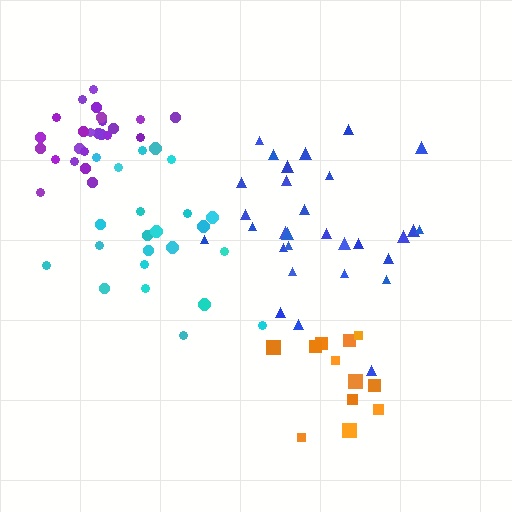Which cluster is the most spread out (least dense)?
Cyan.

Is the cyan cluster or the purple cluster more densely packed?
Purple.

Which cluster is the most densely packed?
Purple.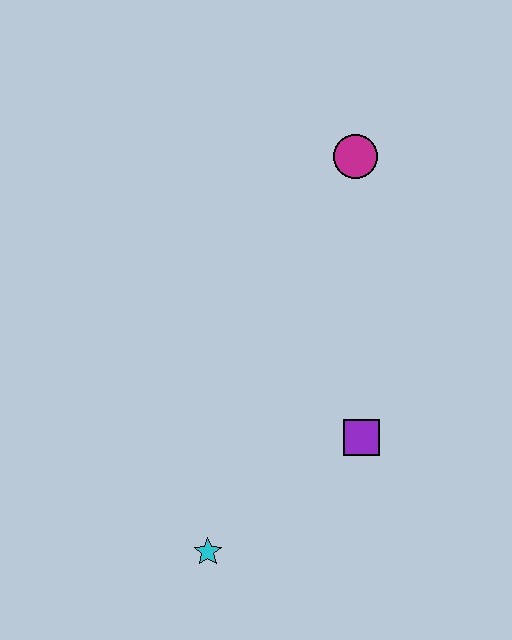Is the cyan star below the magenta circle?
Yes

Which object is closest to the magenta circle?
The purple square is closest to the magenta circle.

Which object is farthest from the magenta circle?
The cyan star is farthest from the magenta circle.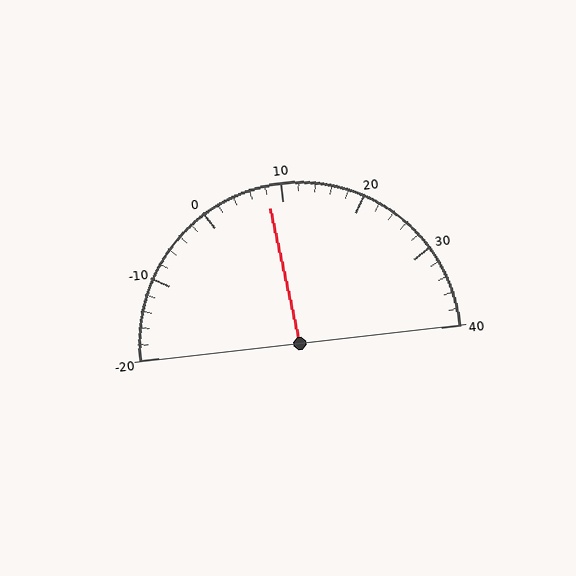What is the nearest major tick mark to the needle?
The nearest major tick mark is 10.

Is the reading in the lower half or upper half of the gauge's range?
The reading is in the lower half of the range (-20 to 40).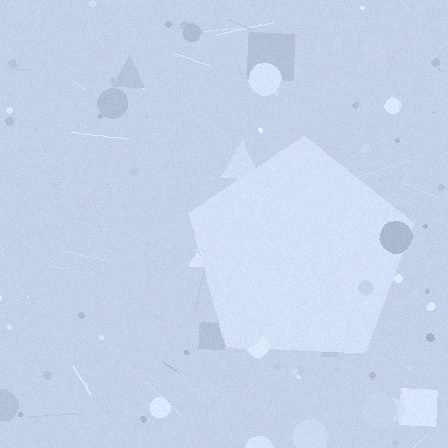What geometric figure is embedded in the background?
A pentagon is embedded in the background.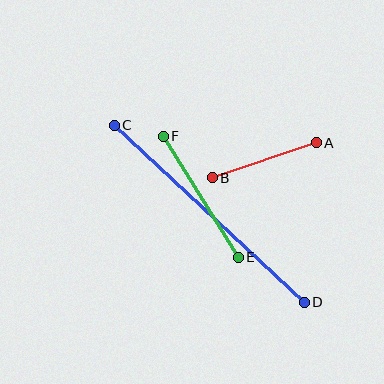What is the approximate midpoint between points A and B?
The midpoint is at approximately (264, 160) pixels.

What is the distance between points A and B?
The distance is approximately 110 pixels.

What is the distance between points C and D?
The distance is approximately 260 pixels.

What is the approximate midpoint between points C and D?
The midpoint is at approximately (209, 214) pixels.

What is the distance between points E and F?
The distance is approximately 142 pixels.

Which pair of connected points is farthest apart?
Points C and D are farthest apart.